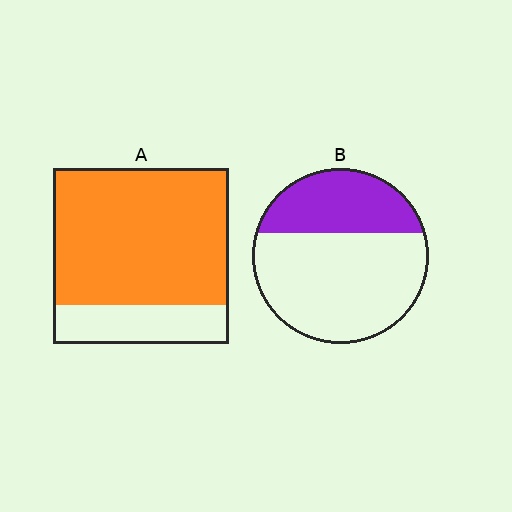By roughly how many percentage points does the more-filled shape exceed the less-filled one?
By roughly 45 percentage points (A over B).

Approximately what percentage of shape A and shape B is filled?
A is approximately 80% and B is approximately 35%.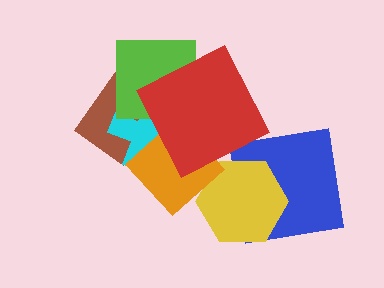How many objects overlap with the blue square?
1 object overlaps with the blue square.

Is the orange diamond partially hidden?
Yes, it is partially covered by another shape.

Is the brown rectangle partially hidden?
Yes, it is partially covered by another shape.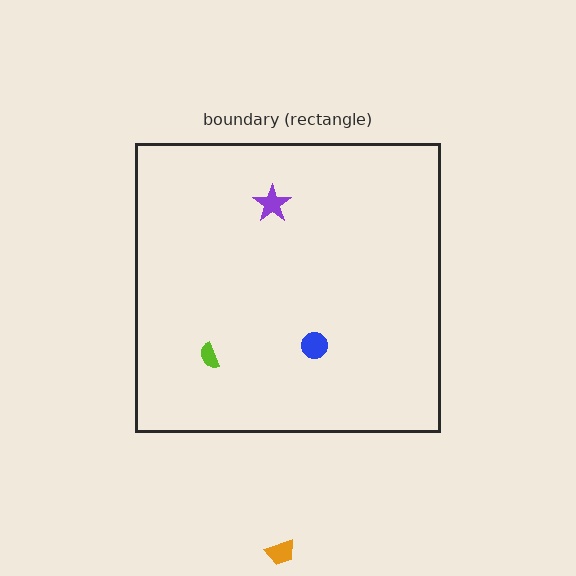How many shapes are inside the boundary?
3 inside, 1 outside.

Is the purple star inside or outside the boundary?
Inside.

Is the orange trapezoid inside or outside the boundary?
Outside.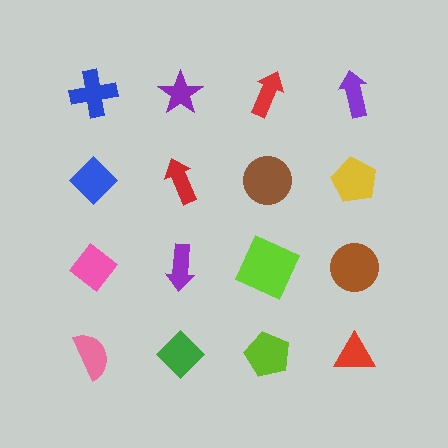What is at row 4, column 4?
A red triangle.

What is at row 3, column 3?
A lime square.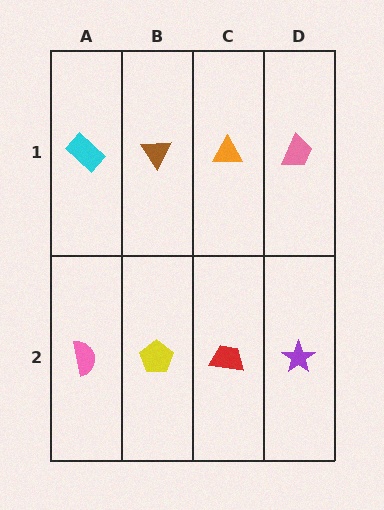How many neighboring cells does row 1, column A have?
2.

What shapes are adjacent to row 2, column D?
A pink trapezoid (row 1, column D), a red trapezoid (row 2, column C).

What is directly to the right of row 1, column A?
A brown triangle.